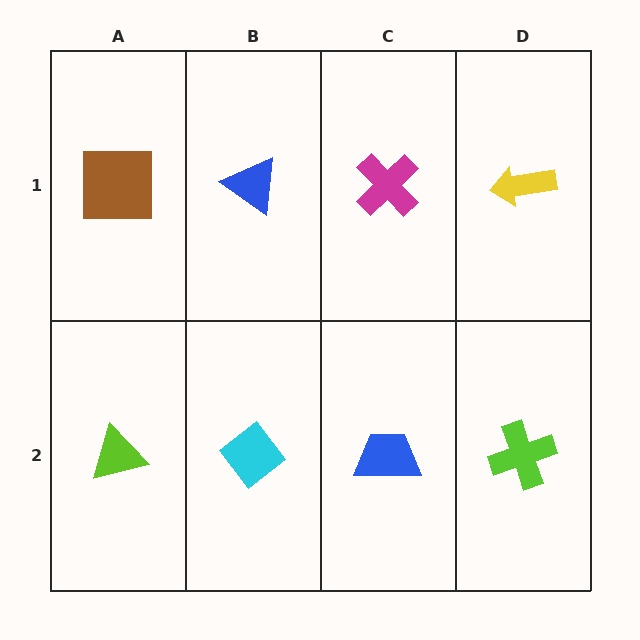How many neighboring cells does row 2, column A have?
2.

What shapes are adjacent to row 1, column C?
A blue trapezoid (row 2, column C), a blue triangle (row 1, column B), a yellow arrow (row 1, column D).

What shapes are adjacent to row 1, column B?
A cyan diamond (row 2, column B), a brown square (row 1, column A), a magenta cross (row 1, column C).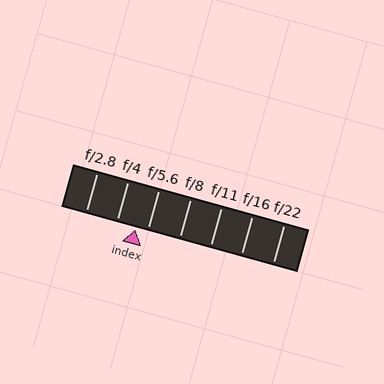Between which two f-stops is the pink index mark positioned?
The index mark is between f/4 and f/5.6.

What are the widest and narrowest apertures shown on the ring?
The widest aperture shown is f/2.8 and the narrowest is f/22.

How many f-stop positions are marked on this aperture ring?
There are 7 f-stop positions marked.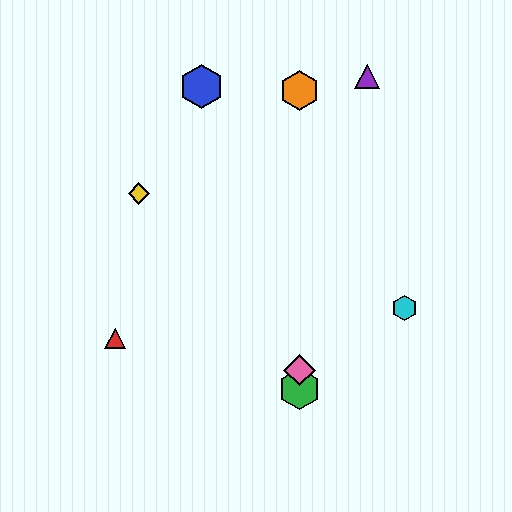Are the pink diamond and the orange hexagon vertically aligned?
Yes, both are at x≈299.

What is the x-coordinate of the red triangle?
The red triangle is at x≈115.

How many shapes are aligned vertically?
3 shapes (the green hexagon, the orange hexagon, the pink diamond) are aligned vertically.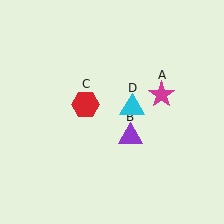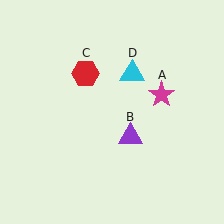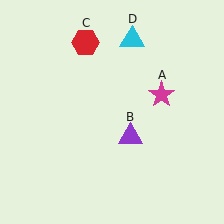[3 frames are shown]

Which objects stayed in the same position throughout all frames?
Magenta star (object A) and purple triangle (object B) remained stationary.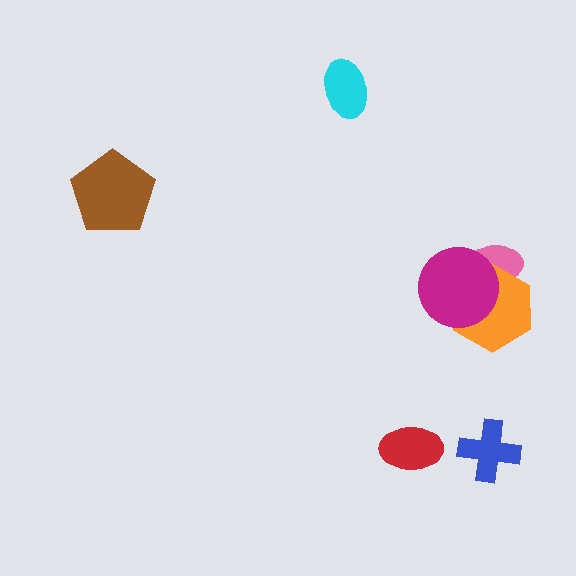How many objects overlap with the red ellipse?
0 objects overlap with the red ellipse.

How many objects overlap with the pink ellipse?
2 objects overlap with the pink ellipse.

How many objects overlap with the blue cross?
0 objects overlap with the blue cross.